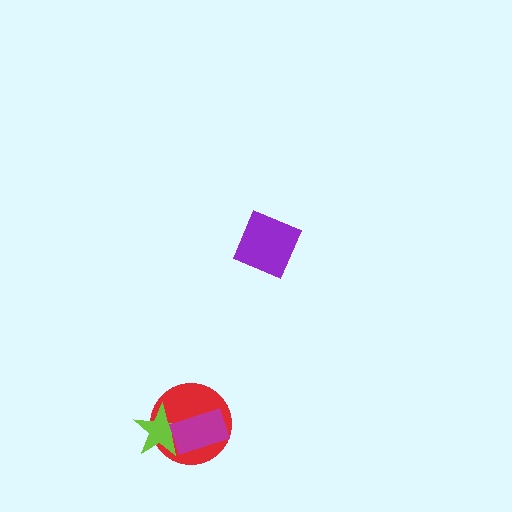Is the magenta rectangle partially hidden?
No, no other shape covers it.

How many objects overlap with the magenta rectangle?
2 objects overlap with the magenta rectangle.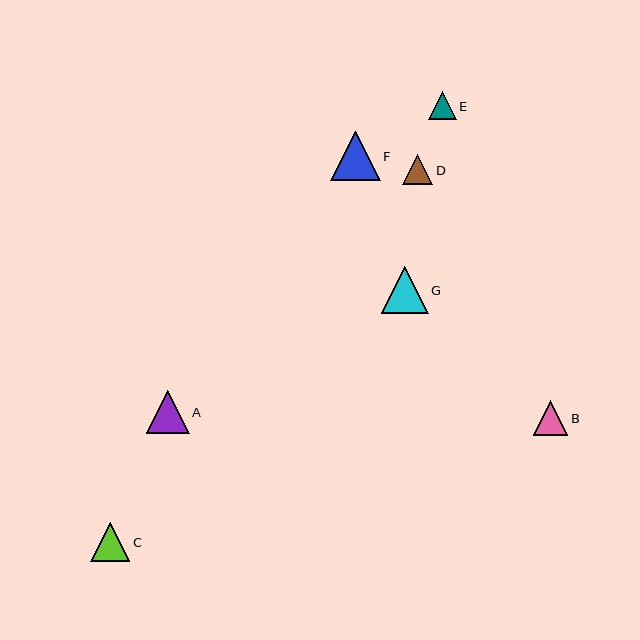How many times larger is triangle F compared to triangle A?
Triangle F is approximately 1.2 times the size of triangle A.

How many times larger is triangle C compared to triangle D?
Triangle C is approximately 1.3 times the size of triangle D.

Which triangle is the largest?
Triangle F is the largest with a size of approximately 50 pixels.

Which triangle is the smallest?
Triangle E is the smallest with a size of approximately 28 pixels.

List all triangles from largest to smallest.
From largest to smallest: F, G, A, C, B, D, E.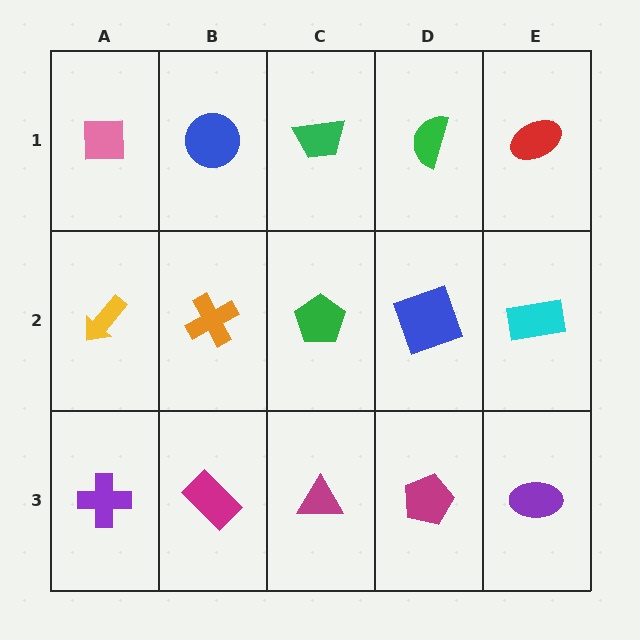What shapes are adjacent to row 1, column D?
A blue square (row 2, column D), a green trapezoid (row 1, column C), a red ellipse (row 1, column E).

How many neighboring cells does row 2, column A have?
3.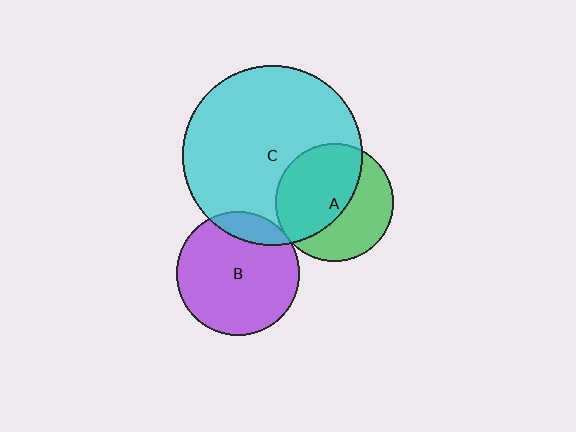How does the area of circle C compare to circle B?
Approximately 2.1 times.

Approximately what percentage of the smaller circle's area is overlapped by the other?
Approximately 15%.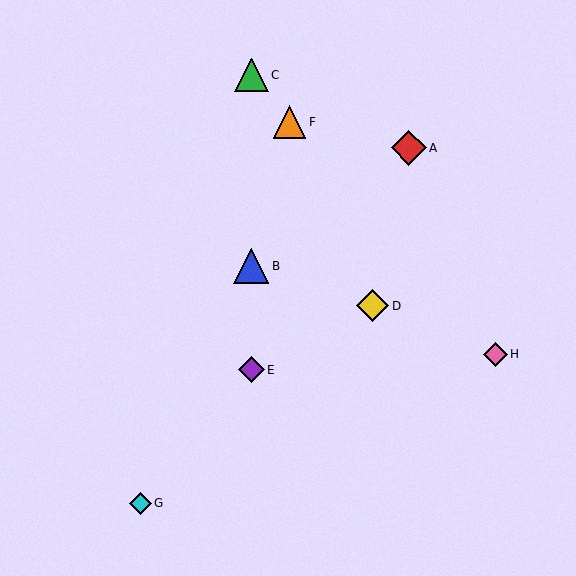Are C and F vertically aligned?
No, C is at x≈251 and F is at x≈290.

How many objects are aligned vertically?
3 objects (B, C, E) are aligned vertically.